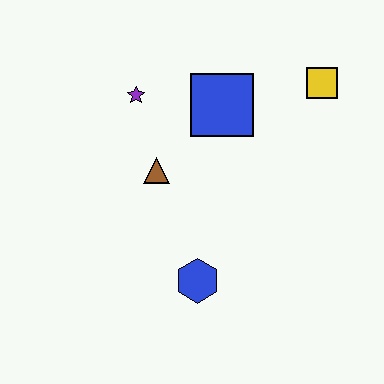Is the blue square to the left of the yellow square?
Yes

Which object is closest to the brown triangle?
The purple star is closest to the brown triangle.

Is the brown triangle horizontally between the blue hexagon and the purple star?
Yes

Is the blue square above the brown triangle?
Yes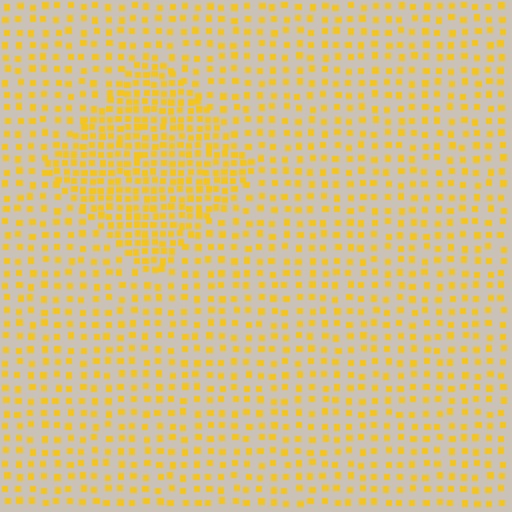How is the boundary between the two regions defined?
The boundary is defined by a change in element density (approximately 2.1x ratio). All elements are the same color, size, and shape.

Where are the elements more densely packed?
The elements are more densely packed inside the diamond boundary.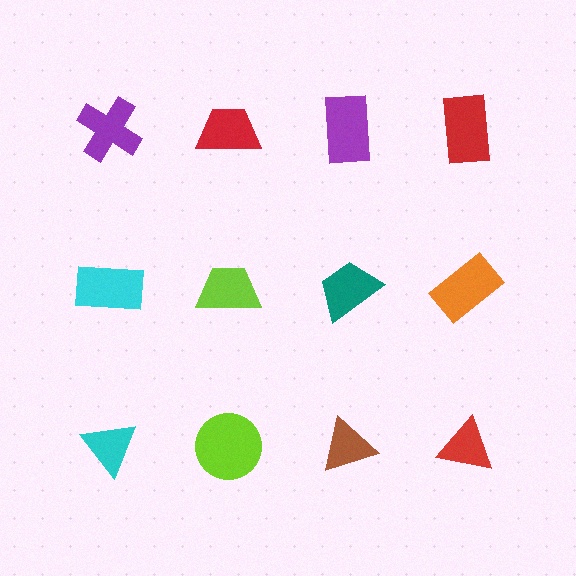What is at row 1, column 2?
A red trapezoid.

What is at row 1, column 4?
A red rectangle.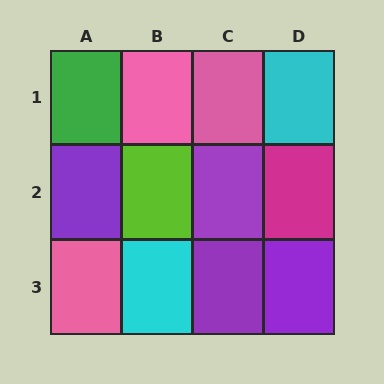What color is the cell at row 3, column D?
Purple.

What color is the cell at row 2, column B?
Lime.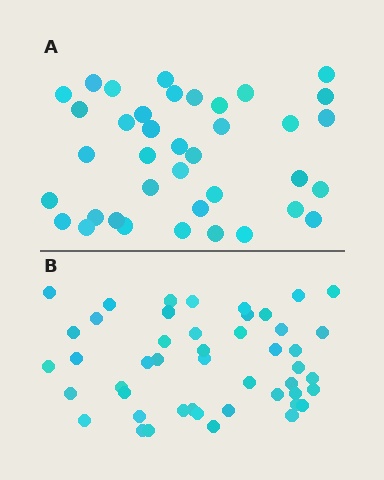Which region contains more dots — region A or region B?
Region B (the bottom region) has more dots.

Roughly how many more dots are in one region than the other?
Region B has roughly 8 or so more dots than region A.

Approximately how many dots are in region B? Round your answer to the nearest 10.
About 50 dots. (The exact count is 47, which rounds to 50.)